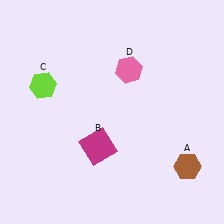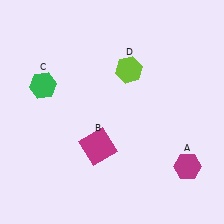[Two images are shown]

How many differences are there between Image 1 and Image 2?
There are 3 differences between the two images.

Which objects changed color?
A changed from brown to magenta. C changed from lime to green. D changed from pink to lime.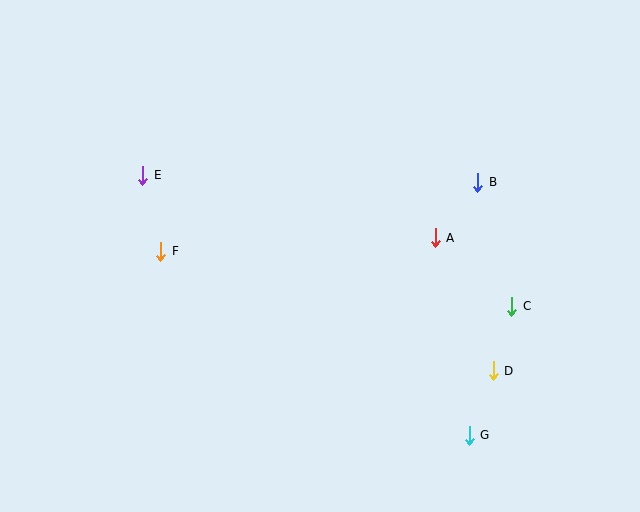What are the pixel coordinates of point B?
Point B is at (478, 182).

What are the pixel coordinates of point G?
Point G is at (469, 435).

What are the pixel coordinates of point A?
Point A is at (435, 238).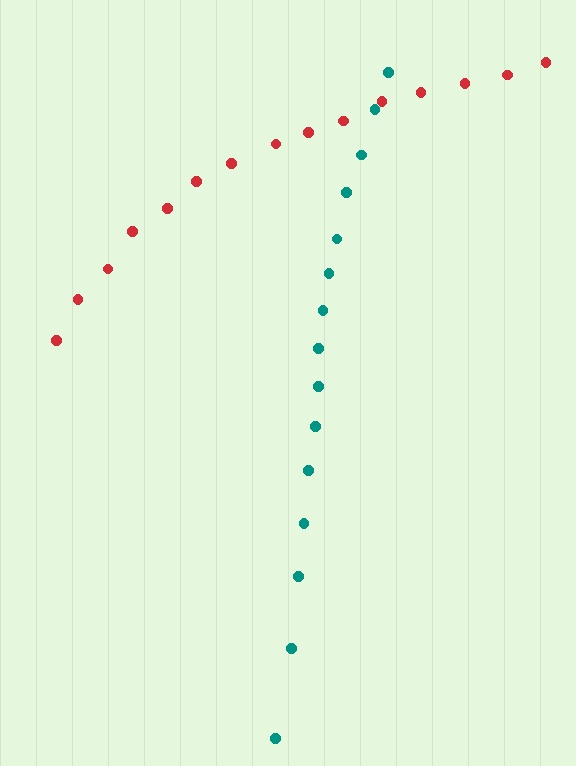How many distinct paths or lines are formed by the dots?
There are 2 distinct paths.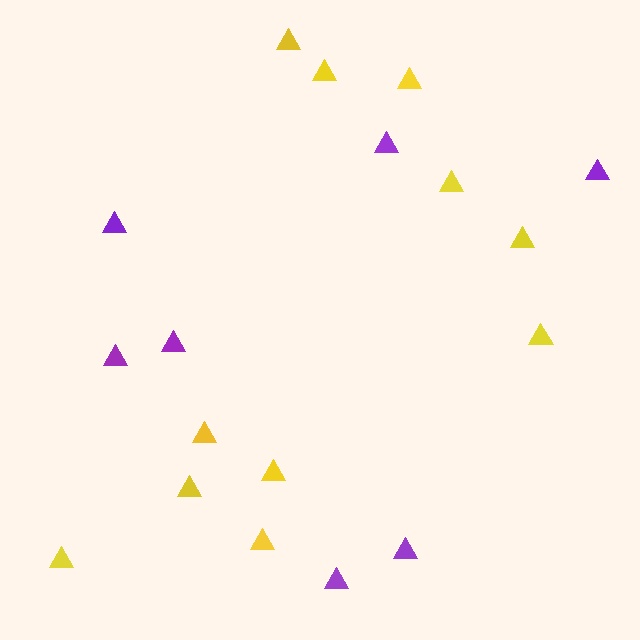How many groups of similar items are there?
There are 2 groups: one group of yellow triangles (11) and one group of purple triangles (7).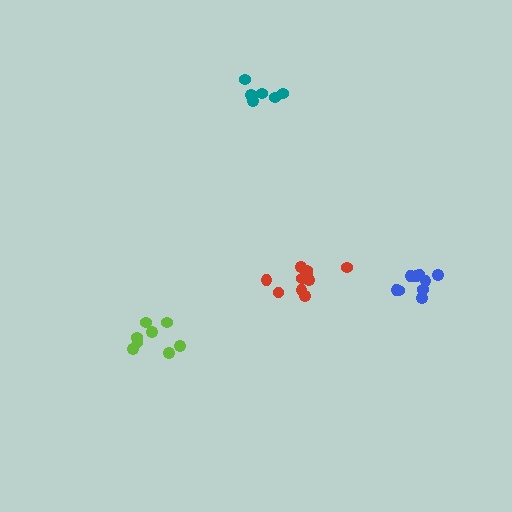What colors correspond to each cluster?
The clusters are colored: teal, lime, red, blue.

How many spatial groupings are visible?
There are 4 spatial groupings.